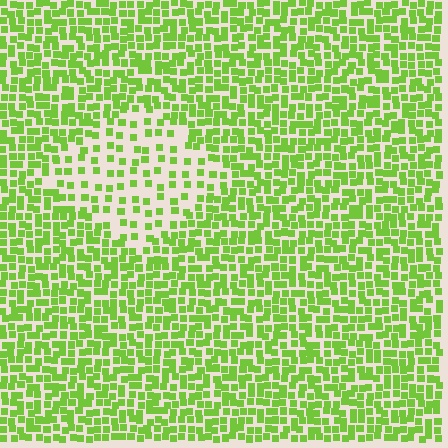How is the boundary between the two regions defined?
The boundary is defined by a change in element density (approximately 2.3x ratio). All elements are the same color, size, and shape.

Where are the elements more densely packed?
The elements are more densely packed outside the diamond boundary.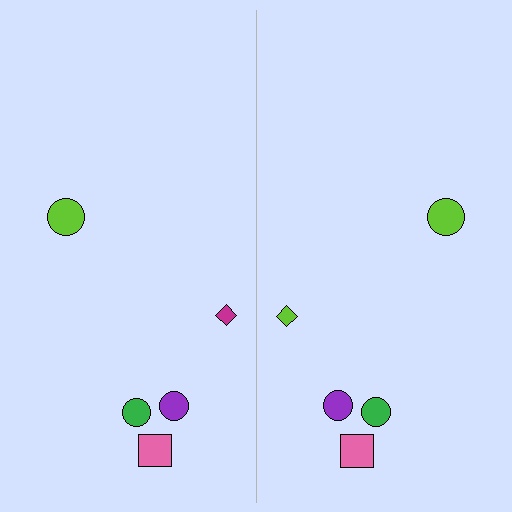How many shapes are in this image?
There are 10 shapes in this image.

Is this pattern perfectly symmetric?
No, the pattern is not perfectly symmetric. The lime diamond on the right side breaks the symmetry — its mirror counterpart is magenta.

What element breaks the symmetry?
The lime diamond on the right side breaks the symmetry — its mirror counterpart is magenta.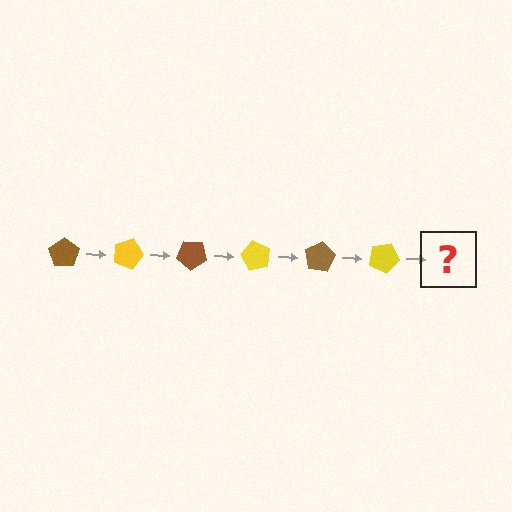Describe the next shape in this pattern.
It should be a brown pentagon, rotated 120 degrees from the start.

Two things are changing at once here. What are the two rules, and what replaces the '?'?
The two rules are that it rotates 20 degrees each step and the color cycles through brown and yellow. The '?' should be a brown pentagon, rotated 120 degrees from the start.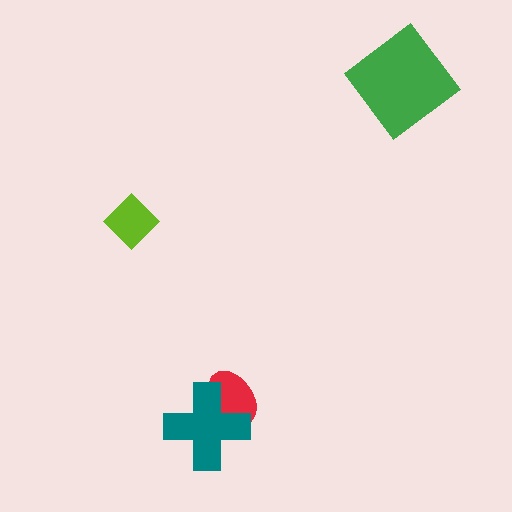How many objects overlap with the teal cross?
1 object overlaps with the teal cross.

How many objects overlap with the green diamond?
0 objects overlap with the green diamond.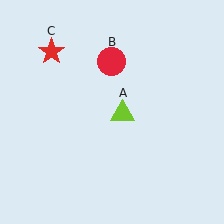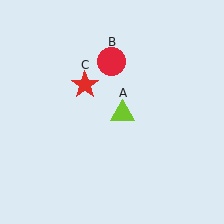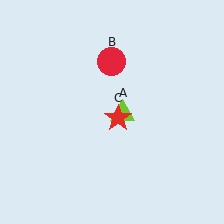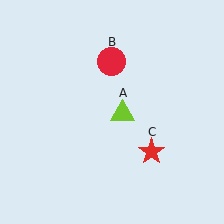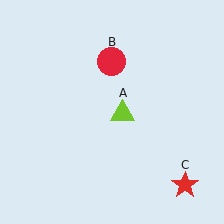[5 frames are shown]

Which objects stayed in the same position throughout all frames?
Lime triangle (object A) and red circle (object B) remained stationary.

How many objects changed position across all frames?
1 object changed position: red star (object C).